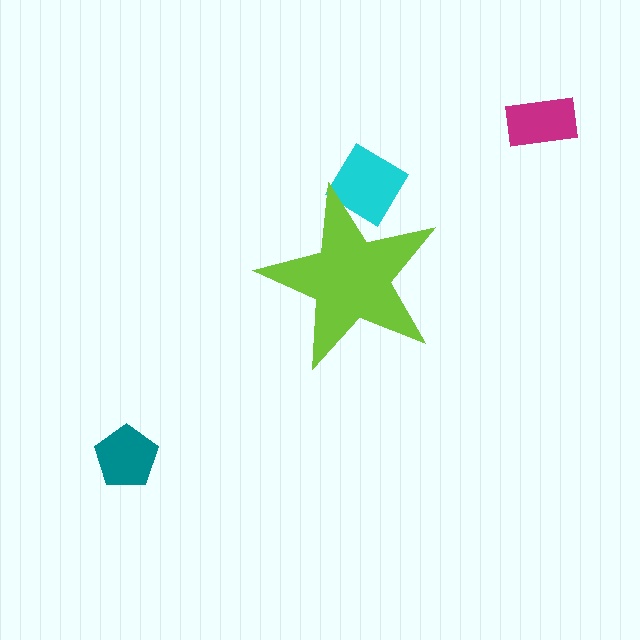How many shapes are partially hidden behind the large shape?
1 shape is partially hidden.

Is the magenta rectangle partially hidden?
No, the magenta rectangle is fully visible.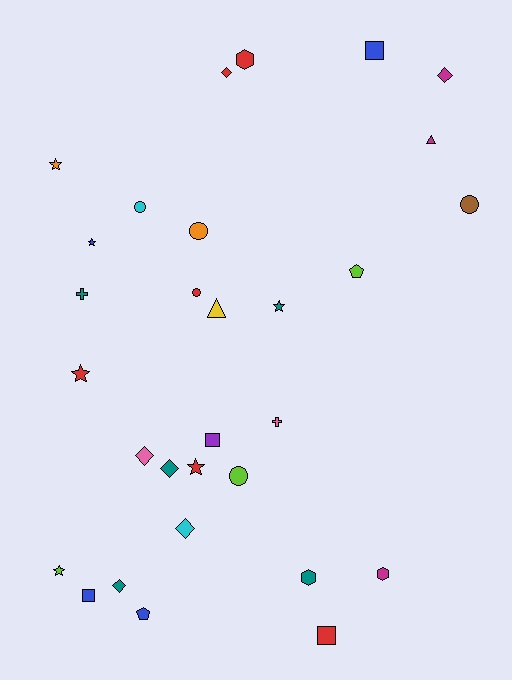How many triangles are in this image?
There are 2 triangles.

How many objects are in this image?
There are 30 objects.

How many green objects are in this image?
There are no green objects.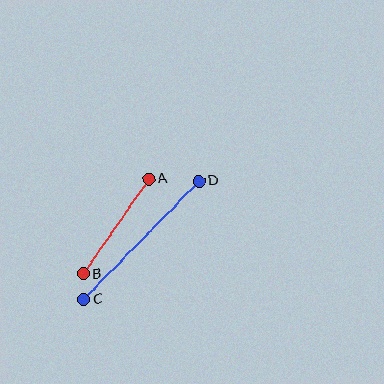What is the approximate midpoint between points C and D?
The midpoint is at approximately (141, 240) pixels.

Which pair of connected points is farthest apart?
Points C and D are farthest apart.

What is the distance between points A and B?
The distance is approximately 115 pixels.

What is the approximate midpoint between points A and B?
The midpoint is at approximately (116, 226) pixels.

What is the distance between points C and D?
The distance is approximately 165 pixels.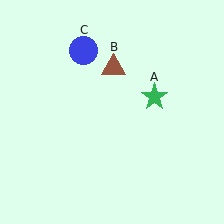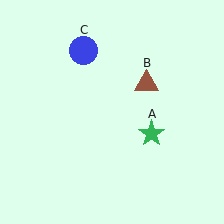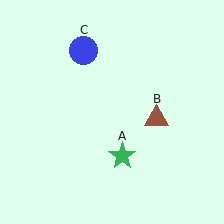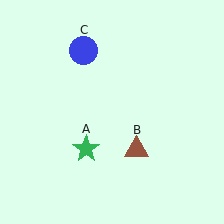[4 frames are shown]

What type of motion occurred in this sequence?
The green star (object A), brown triangle (object B) rotated clockwise around the center of the scene.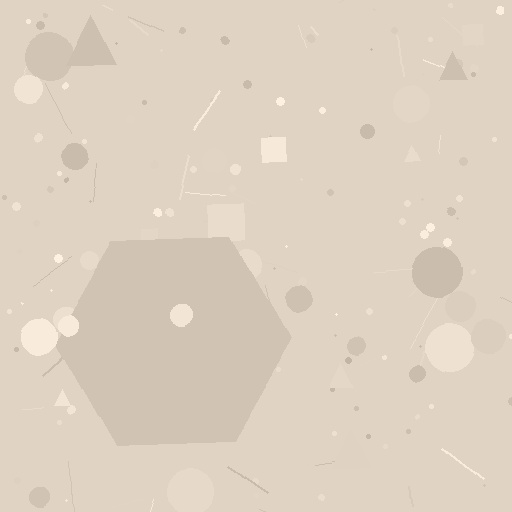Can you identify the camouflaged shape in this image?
The camouflaged shape is a hexagon.